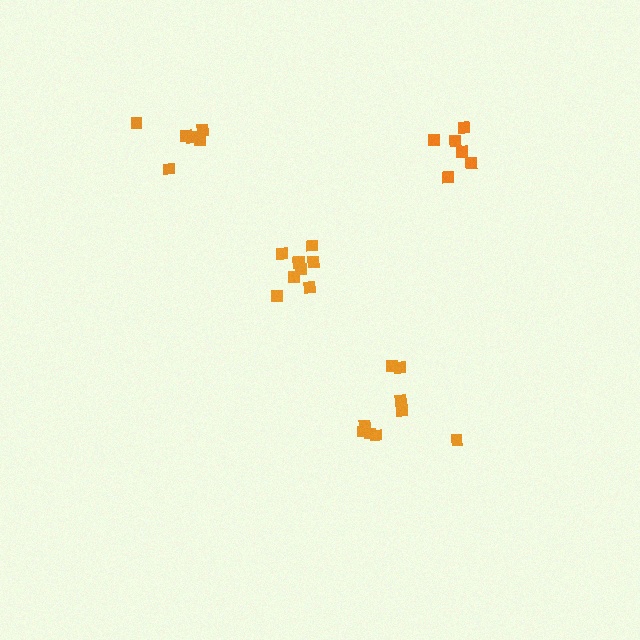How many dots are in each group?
Group 1: 9 dots, Group 2: 6 dots, Group 3: 9 dots, Group 4: 6 dots (30 total).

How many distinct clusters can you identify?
There are 4 distinct clusters.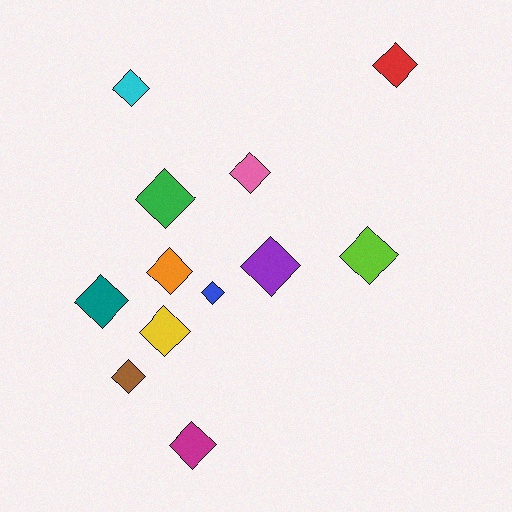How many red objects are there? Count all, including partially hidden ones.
There is 1 red object.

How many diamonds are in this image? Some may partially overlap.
There are 12 diamonds.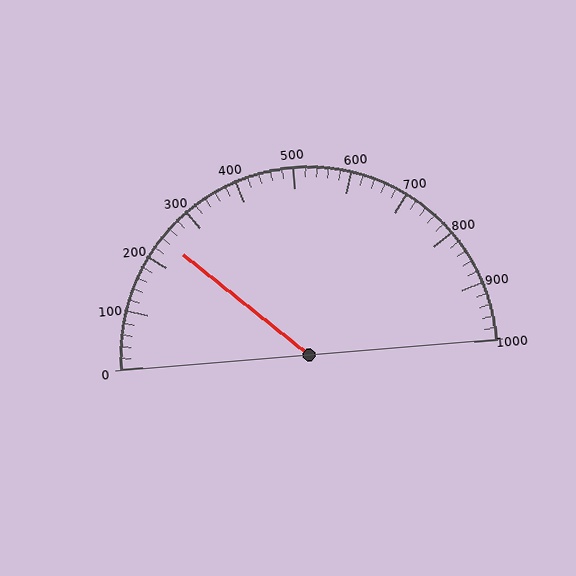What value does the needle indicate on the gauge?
The needle indicates approximately 240.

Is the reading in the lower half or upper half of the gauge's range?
The reading is in the lower half of the range (0 to 1000).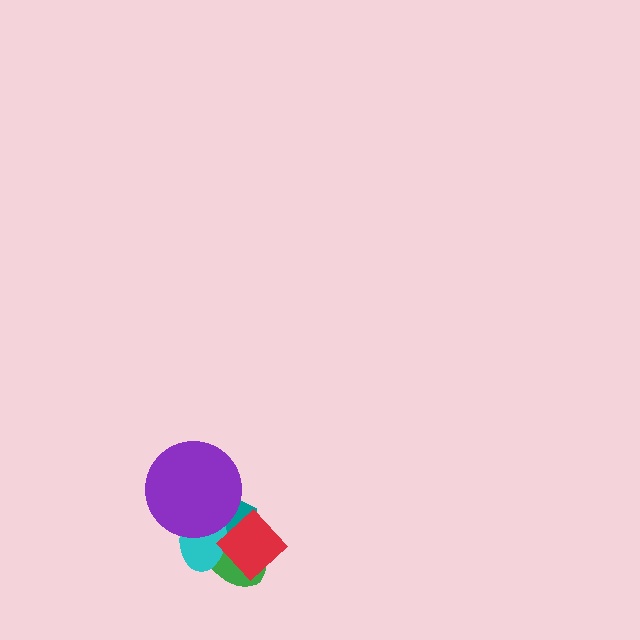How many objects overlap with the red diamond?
3 objects overlap with the red diamond.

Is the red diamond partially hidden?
No, no other shape covers it.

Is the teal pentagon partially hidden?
Yes, it is partially covered by another shape.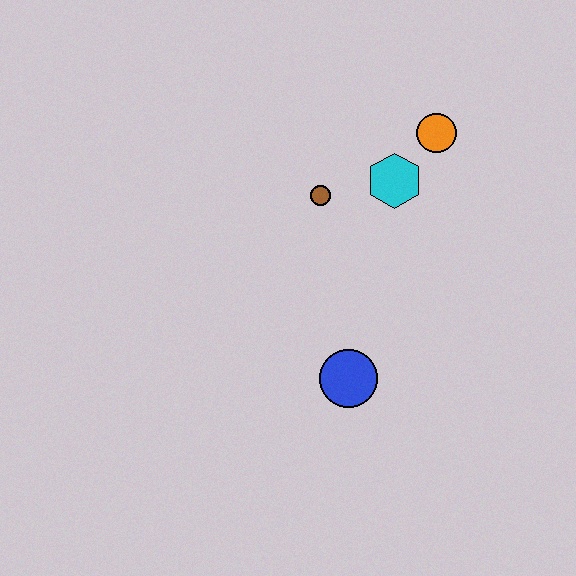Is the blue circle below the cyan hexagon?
Yes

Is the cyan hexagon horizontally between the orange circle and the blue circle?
Yes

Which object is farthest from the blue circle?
The orange circle is farthest from the blue circle.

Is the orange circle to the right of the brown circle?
Yes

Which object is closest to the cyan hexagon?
The orange circle is closest to the cyan hexagon.